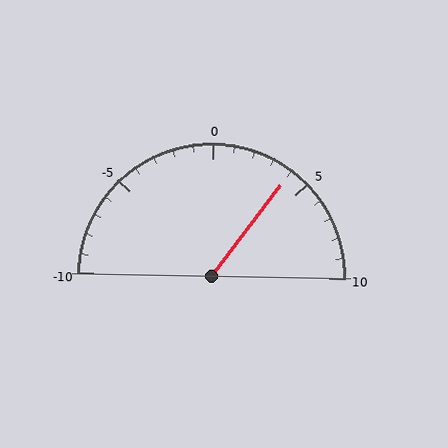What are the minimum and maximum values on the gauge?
The gauge ranges from -10 to 10.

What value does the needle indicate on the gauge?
The needle indicates approximately 4.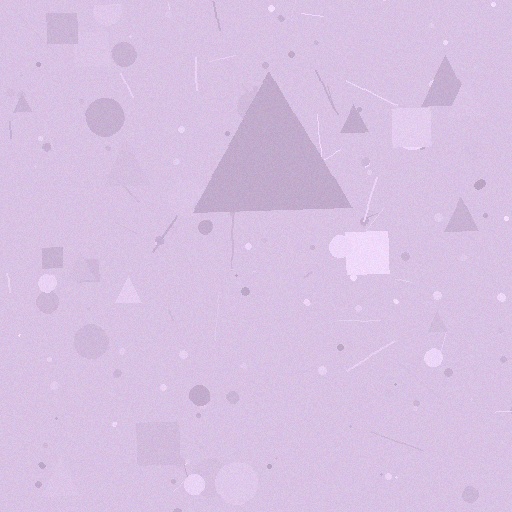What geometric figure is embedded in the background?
A triangle is embedded in the background.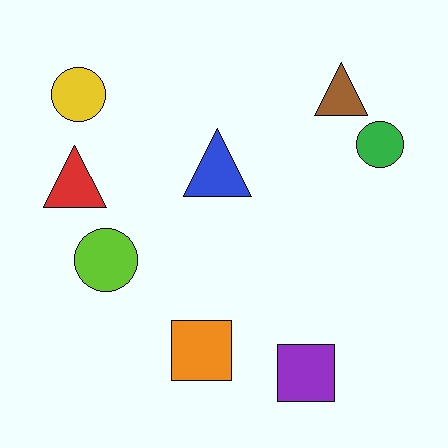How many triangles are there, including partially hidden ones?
There are 3 triangles.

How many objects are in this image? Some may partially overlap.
There are 8 objects.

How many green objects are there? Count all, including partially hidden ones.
There is 1 green object.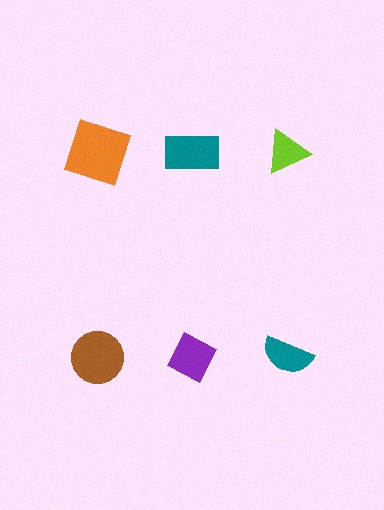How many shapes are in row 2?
3 shapes.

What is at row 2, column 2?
A purple diamond.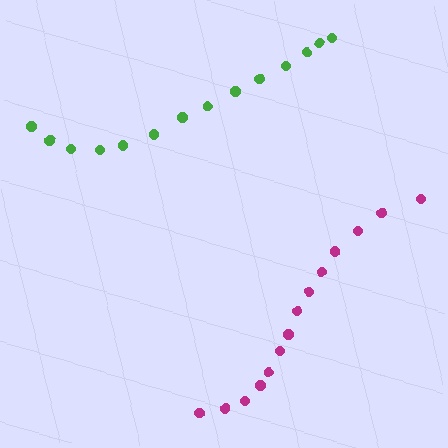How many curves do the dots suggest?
There are 2 distinct paths.